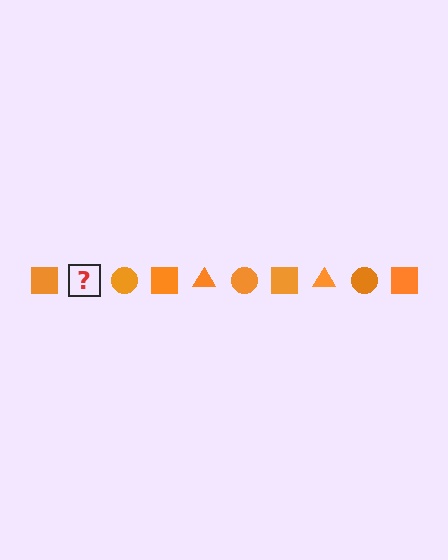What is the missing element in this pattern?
The missing element is an orange triangle.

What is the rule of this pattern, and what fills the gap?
The rule is that the pattern cycles through square, triangle, circle shapes in orange. The gap should be filled with an orange triangle.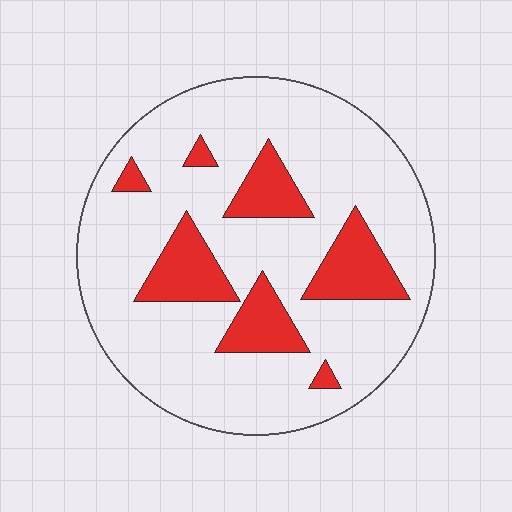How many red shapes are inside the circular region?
7.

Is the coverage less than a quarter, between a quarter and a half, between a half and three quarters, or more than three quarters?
Less than a quarter.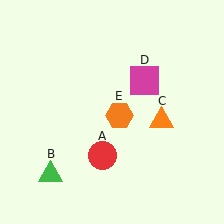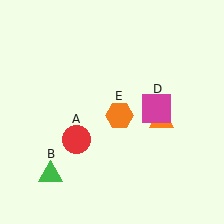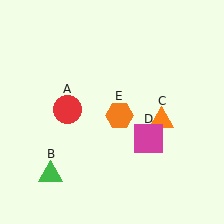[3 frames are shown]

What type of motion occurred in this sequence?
The red circle (object A), magenta square (object D) rotated clockwise around the center of the scene.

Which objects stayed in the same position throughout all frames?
Green triangle (object B) and orange triangle (object C) and orange hexagon (object E) remained stationary.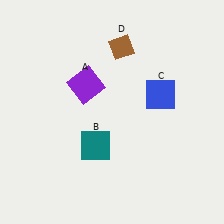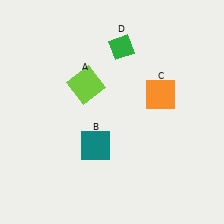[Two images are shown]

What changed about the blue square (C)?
In Image 1, C is blue. In Image 2, it changed to orange.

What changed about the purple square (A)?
In Image 1, A is purple. In Image 2, it changed to lime.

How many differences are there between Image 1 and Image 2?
There are 3 differences between the two images.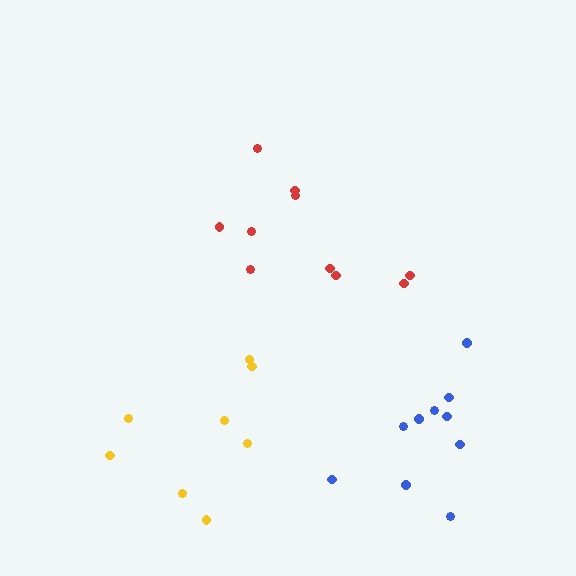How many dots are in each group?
Group 1: 8 dots, Group 2: 10 dots, Group 3: 10 dots (28 total).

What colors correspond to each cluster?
The clusters are colored: yellow, red, blue.